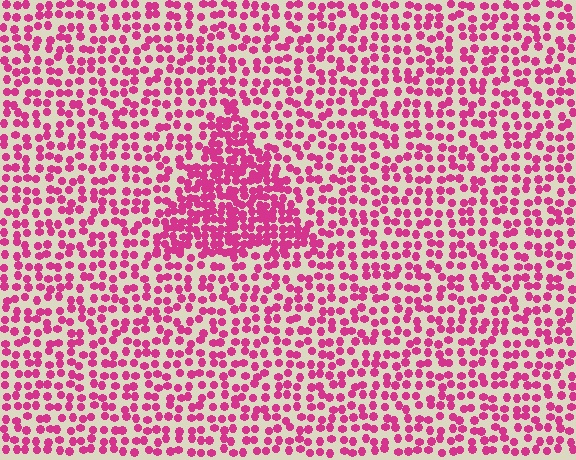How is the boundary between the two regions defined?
The boundary is defined by a change in element density (approximately 2.0x ratio). All elements are the same color, size, and shape.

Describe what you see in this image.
The image contains small magenta elements arranged at two different densities. A triangle-shaped region is visible where the elements are more densely packed than the surrounding area.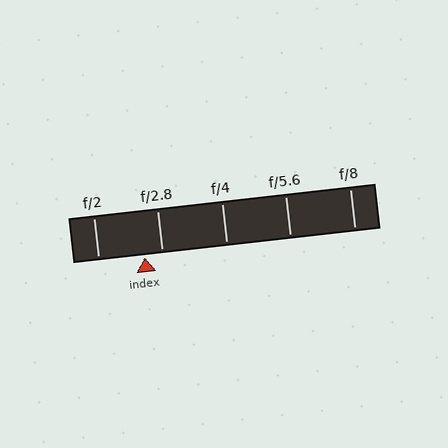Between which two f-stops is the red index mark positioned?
The index mark is between f/2 and f/2.8.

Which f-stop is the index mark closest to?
The index mark is closest to f/2.8.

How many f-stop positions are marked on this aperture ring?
There are 5 f-stop positions marked.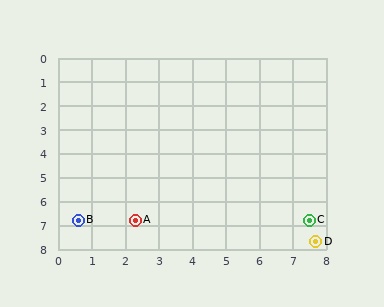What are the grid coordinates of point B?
Point B is at approximately (0.6, 6.8).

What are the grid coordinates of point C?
Point C is at approximately (7.5, 6.8).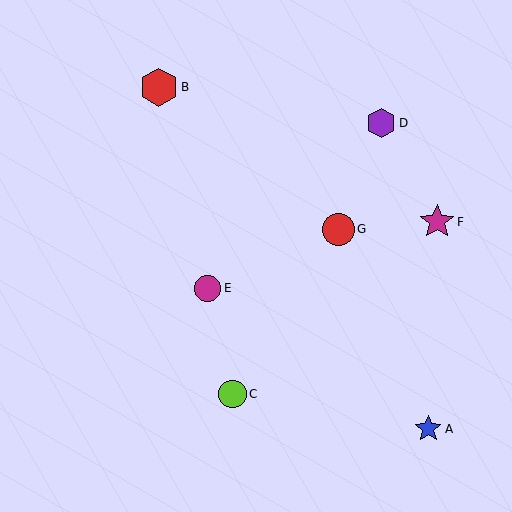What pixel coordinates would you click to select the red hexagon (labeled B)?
Click at (159, 87) to select the red hexagon B.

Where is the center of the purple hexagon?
The center of the purple hexagon is at (381, 123).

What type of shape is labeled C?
Shape C is a lime circle.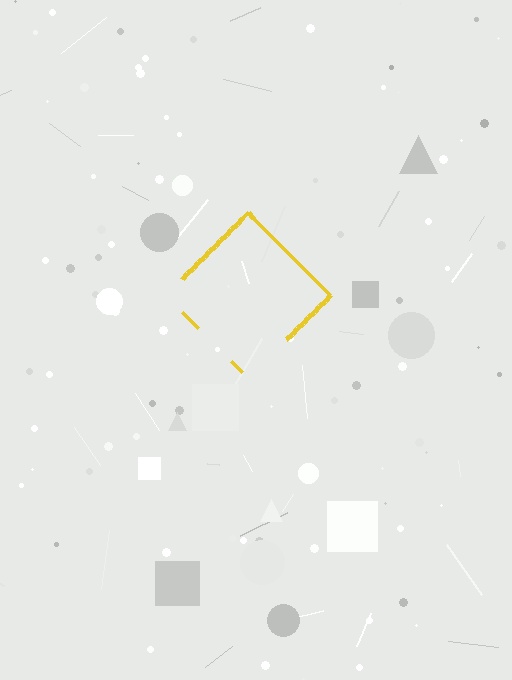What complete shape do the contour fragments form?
The contour fragments form a diamond.